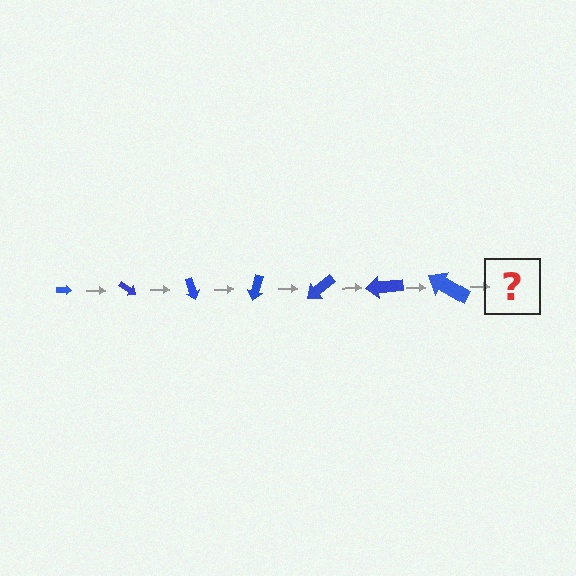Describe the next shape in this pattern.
It should be an arrow, larger than the previous one and rotated 245 degrees from the start.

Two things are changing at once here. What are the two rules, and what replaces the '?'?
The two rules are that the arrow grows larger each step and it rotates 35 degrees each step. The '?' should be an arrow, larger than the previous one and rotated 245 degrees from the start.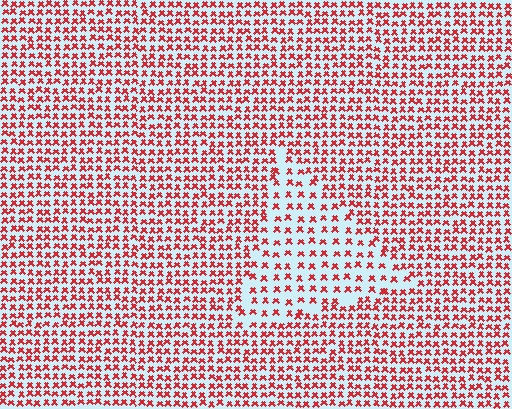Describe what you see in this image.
The image contains small red elements arranged at two different densities. A triangle-shaped region is visible where the elements are less densely packed than the surrounding area.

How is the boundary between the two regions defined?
The boundary is defined by a change in element density (approximately 1.8x ratio). All elements are the same color, size, and shape.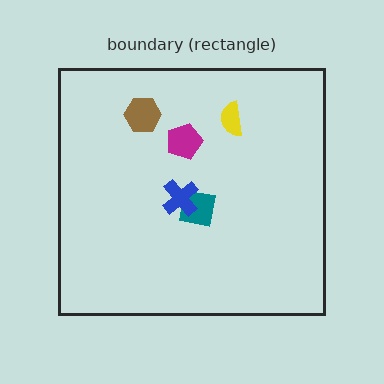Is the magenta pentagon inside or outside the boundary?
Inside.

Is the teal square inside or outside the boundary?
Inside.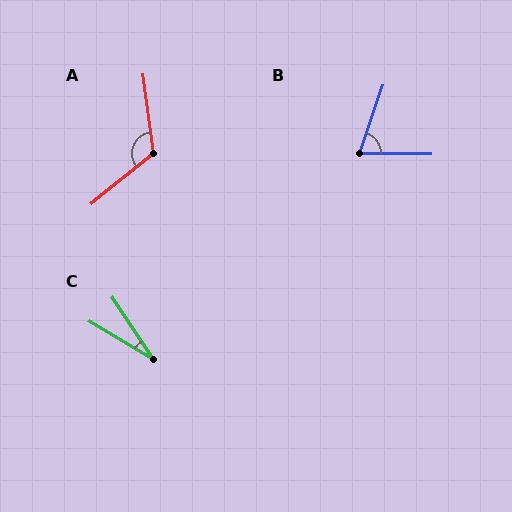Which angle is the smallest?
C, at approximately 26 degrees.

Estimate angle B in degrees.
Approximately 72 degrees.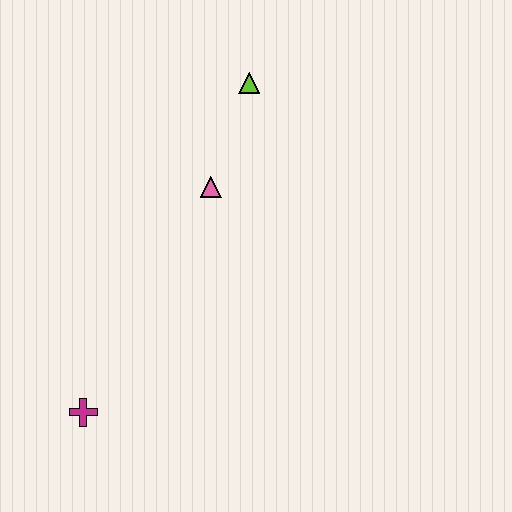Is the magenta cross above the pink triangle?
No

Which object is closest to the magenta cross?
The pink triangle is closest to the magenta cross.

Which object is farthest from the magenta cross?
The lime triangle is farthest from the magenta cross.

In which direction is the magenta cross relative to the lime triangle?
The magenta cross is below the lime triangle.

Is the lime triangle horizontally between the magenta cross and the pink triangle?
No